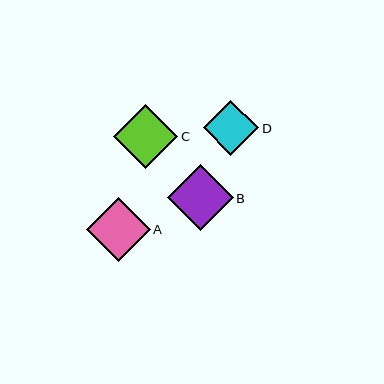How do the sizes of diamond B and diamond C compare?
Diamond B and diamond C are approximately the same size.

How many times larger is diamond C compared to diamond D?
Diamond C is approximately 1.2 times the size of diamond D.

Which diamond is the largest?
Diamond B is the largest with a size of approximately 66 pixels.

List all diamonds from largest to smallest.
From largest to smallest: B, C, A, D.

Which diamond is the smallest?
Diamond D is the smallest with a size of approximately 55 pixels.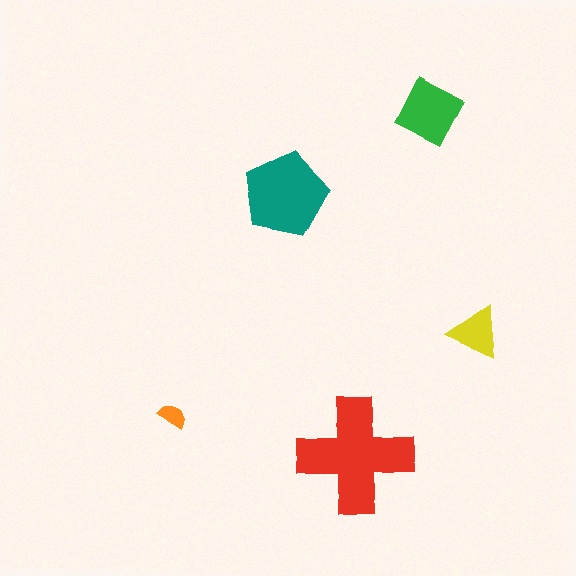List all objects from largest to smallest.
The red cross, the teal pentagon, the green diamond, the yellow triangle, the orange semicircle.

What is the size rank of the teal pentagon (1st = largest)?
2nd.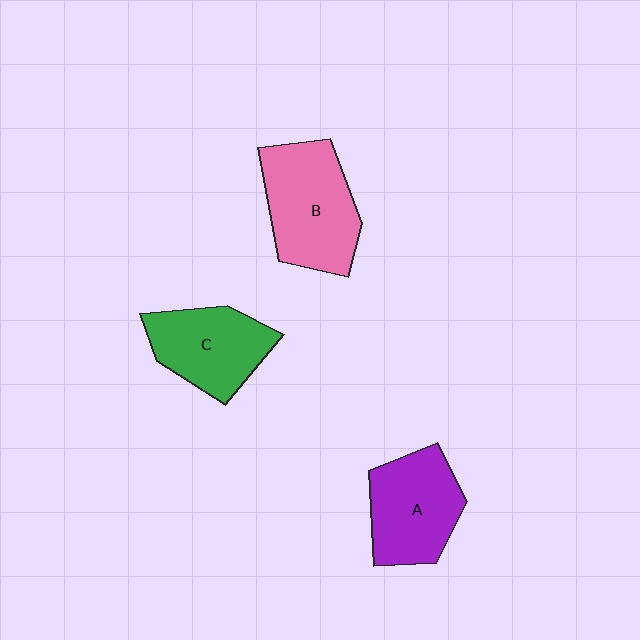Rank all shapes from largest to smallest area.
From largest to smallest: B (pink), A (purple), C (green).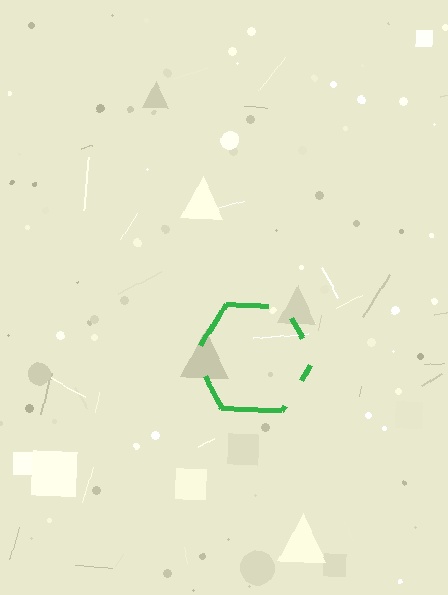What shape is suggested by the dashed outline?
The dashed outline suggests a hexagon.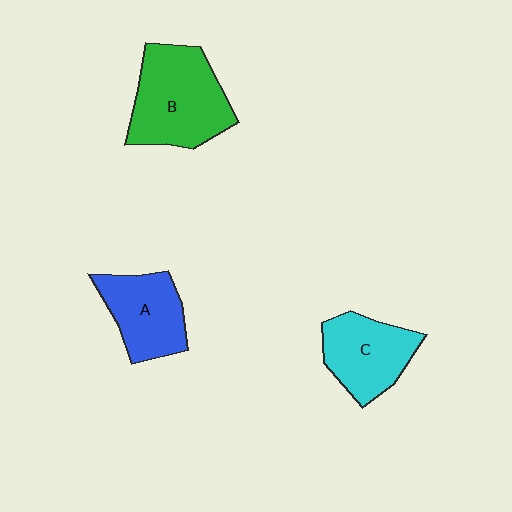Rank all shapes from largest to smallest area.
From largest to smallest: B (green), C (cyan), A (blue).